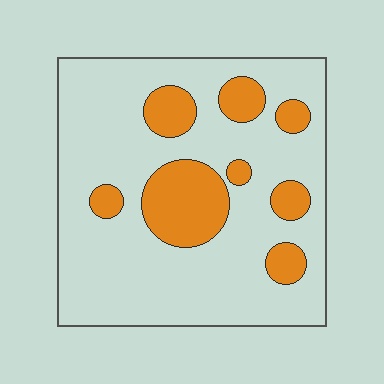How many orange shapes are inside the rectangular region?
8.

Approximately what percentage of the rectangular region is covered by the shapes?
Approximately 20%.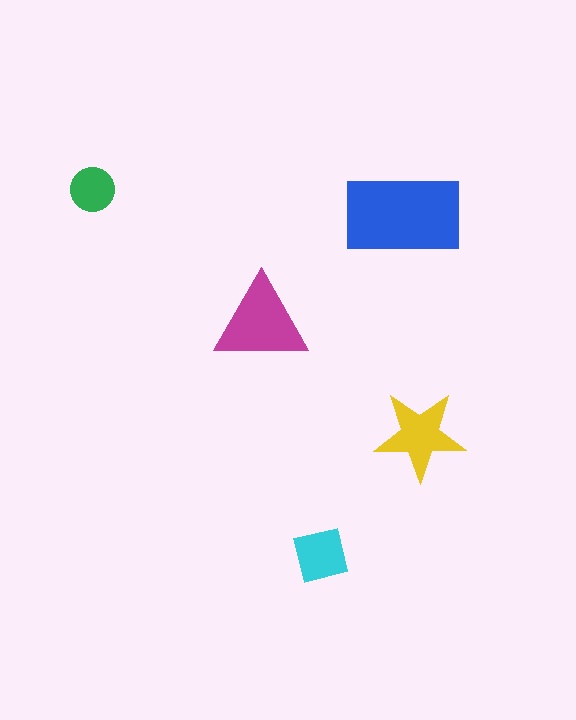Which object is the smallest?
The green circle.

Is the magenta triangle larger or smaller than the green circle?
Larger.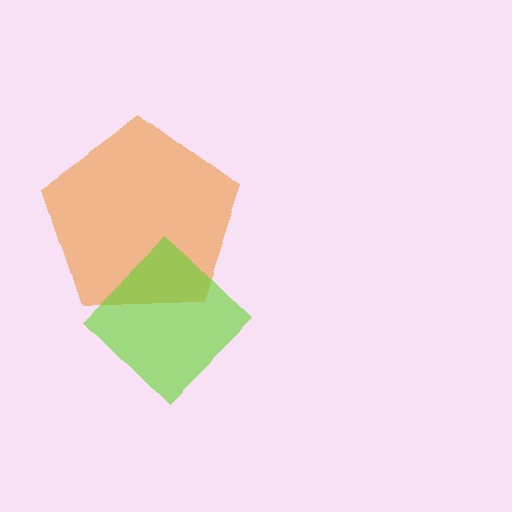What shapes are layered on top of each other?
The layered shapes are: an orange pentagon, a lime diamond.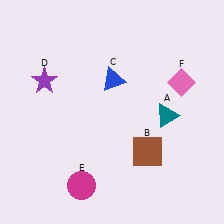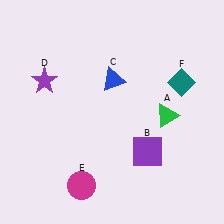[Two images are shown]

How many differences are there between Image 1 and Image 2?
There are 3 differences between the two images.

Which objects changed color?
A changed from teal to green. B changed from brown to purple. F changed from pink to teal.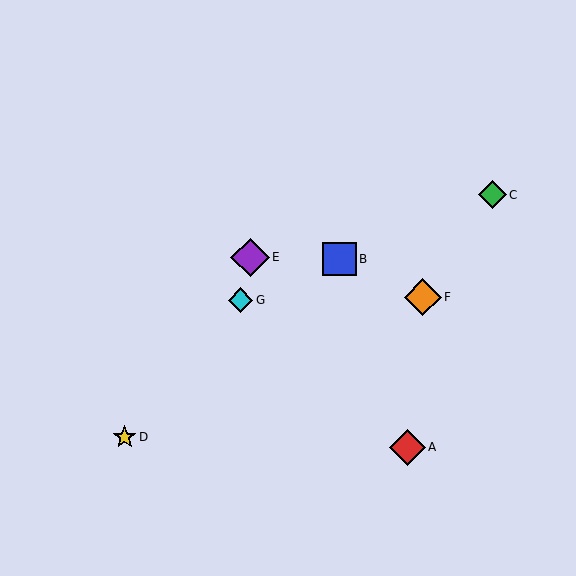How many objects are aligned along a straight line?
3 objects (B, C, G) are aligned along a straight line.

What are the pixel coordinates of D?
Object D is at (125, 437).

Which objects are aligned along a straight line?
Objects B, C, G are aligned along a straight line.